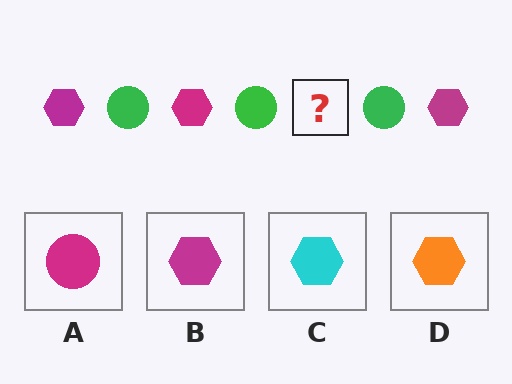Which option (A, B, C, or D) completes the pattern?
B.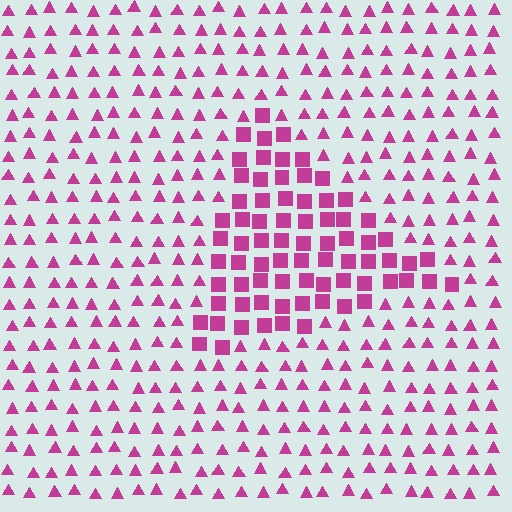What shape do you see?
I see a triangle.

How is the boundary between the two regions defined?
The boundary is defined by a change in element shape: squares inside vs. triangles outside. All elements share the same color and spacing.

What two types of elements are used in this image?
The image uses squares inside the triangle region and triangles outside it.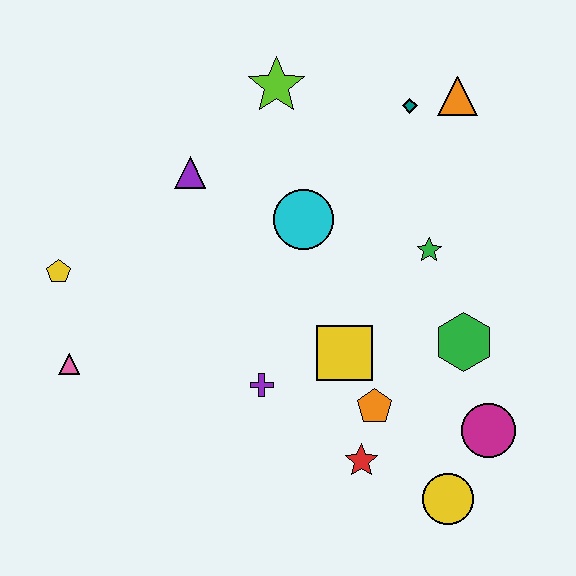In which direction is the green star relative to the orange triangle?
The green star is below the orange triangle.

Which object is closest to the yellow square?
The orange pentagon is closest to the yellow square.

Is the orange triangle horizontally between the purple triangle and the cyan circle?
No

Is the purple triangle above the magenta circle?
Yes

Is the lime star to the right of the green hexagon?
No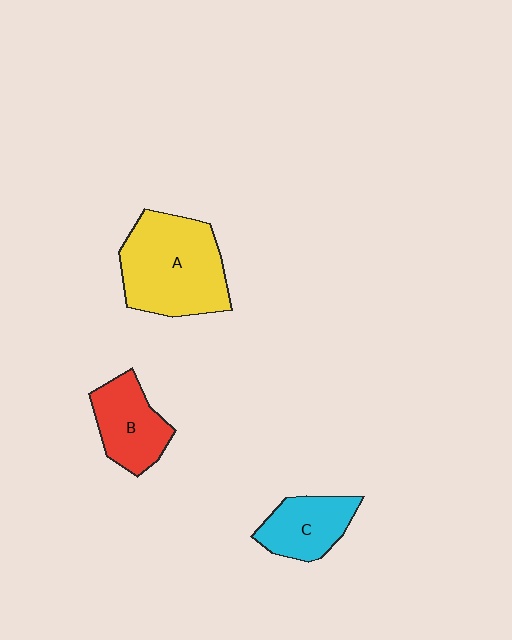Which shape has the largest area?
Shape A (yellow).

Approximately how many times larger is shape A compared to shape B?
Approximately 1.7 times.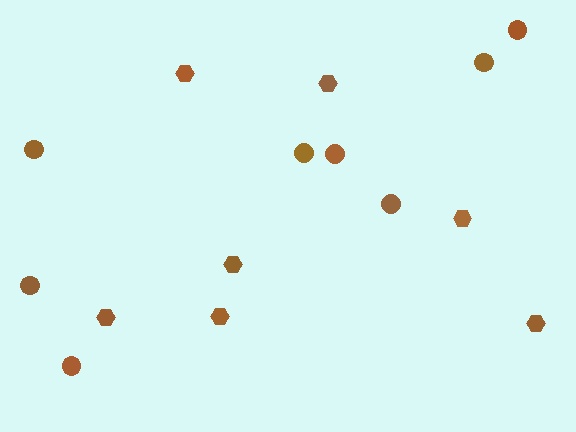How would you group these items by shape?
There are 2 groups: one group of hexagons (7) and one group of circles (8).